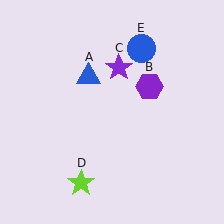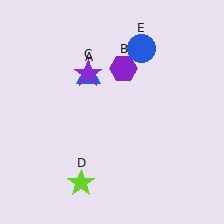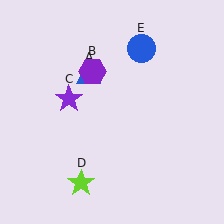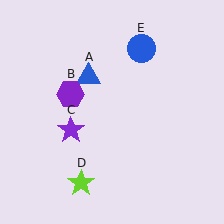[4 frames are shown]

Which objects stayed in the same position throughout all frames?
Blue triangle (object A) and lime star (object D) and blue circle (object E) remained stationary.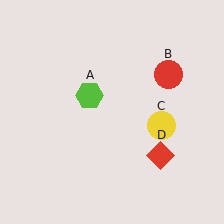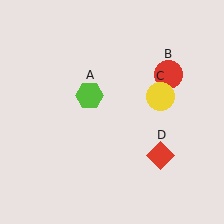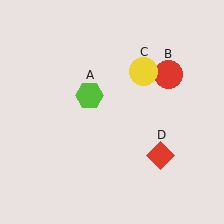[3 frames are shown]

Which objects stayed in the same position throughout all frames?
Lime hexagon (object A) and red circle (object B) and red diamond (object D) remained stationary.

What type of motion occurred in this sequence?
The yellow circle (object C) rotated counterclockwise around the center of the scene.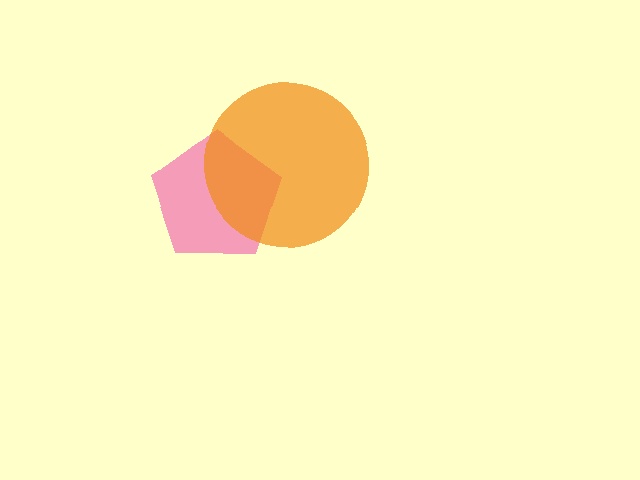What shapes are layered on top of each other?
The layered shapes are: a pink pentagon, an orange circle.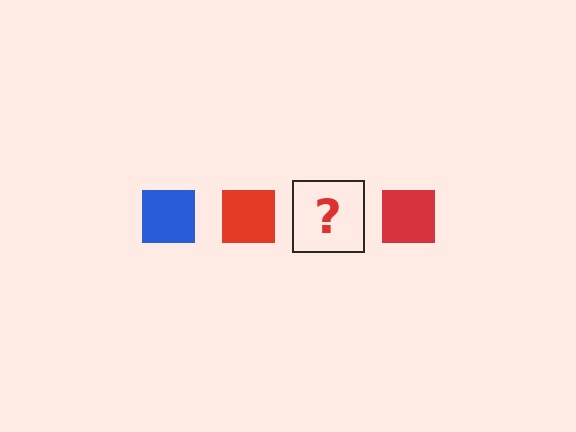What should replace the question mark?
The question mark should be replaced with a blue square.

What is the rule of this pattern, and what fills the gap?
The rule is that the pattern cycles through blue, red squares. The gap should be filled with a blue square.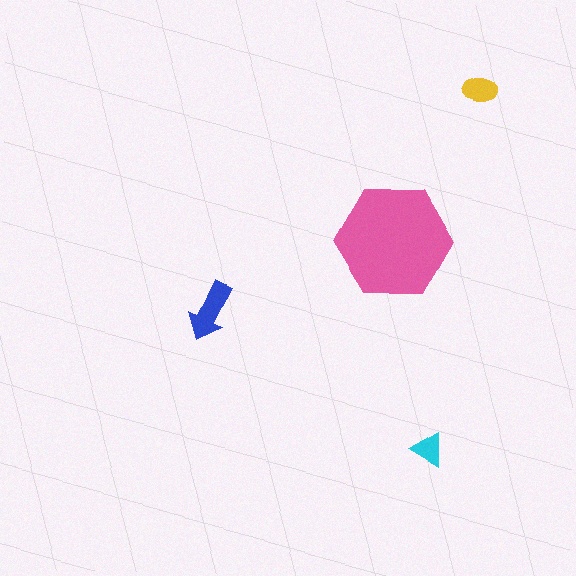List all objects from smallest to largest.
The cyan triangle, the yellow ellipse, the blue arrow, the pink hexagon.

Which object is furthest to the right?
The yellow ellipse is rightmost.